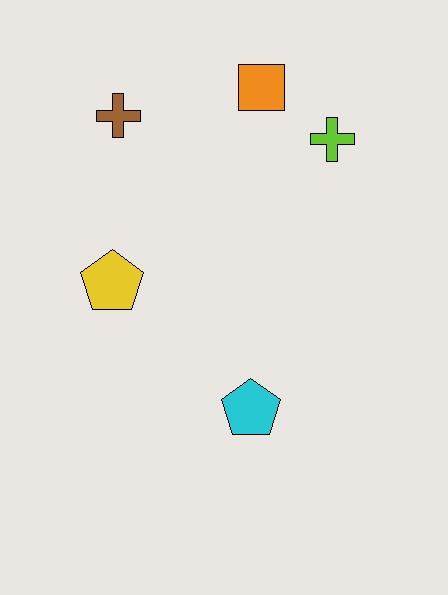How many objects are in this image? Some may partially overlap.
There are 5 objects.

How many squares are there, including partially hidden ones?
There is 1 square.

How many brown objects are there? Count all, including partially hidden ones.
There is 1 brown object.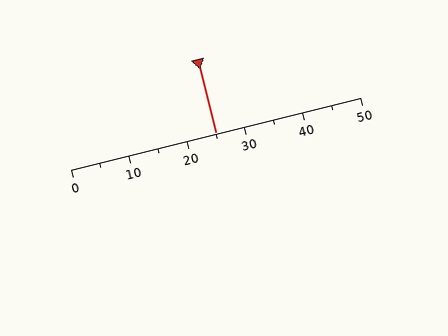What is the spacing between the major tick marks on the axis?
The major ticks are spaced 10 apart.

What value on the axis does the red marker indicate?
The marker indicates approximately 25.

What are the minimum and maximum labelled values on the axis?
The axis runs from 0 to 50.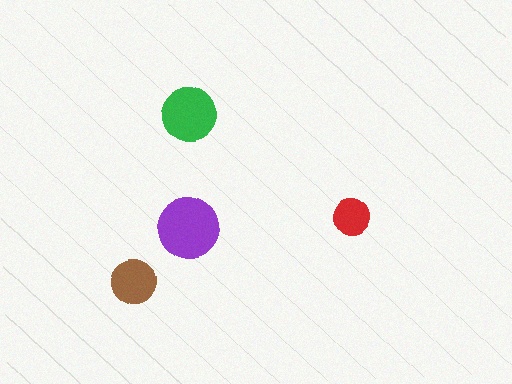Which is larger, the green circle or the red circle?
The green one.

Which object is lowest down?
The brown circle is bottommost.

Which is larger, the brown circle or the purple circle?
The purple one.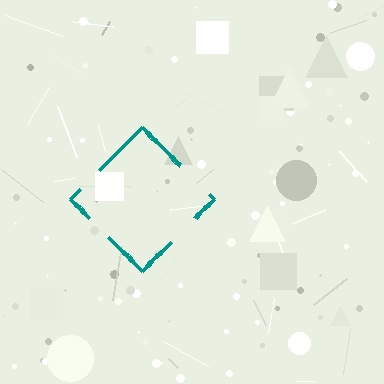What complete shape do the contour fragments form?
The contour fragments form a diamond.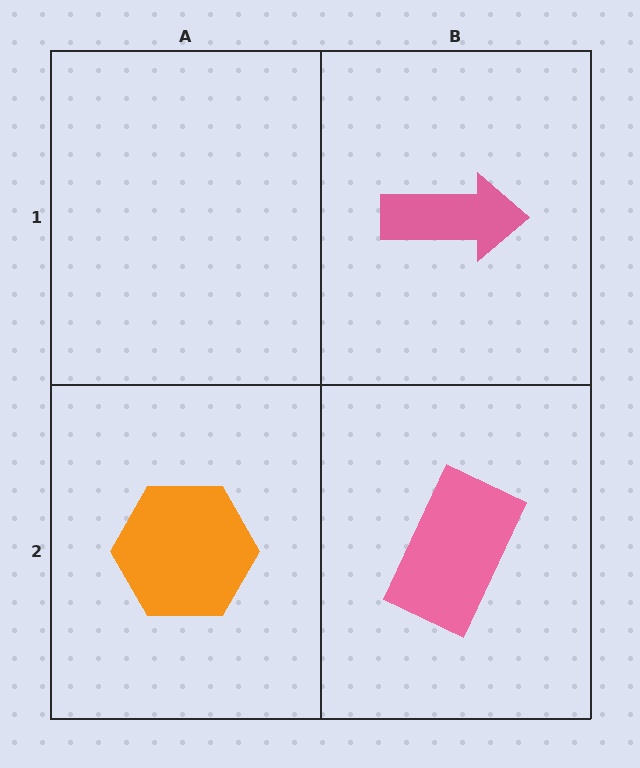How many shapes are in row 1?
1 shape.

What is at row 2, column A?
An orange hexagon.